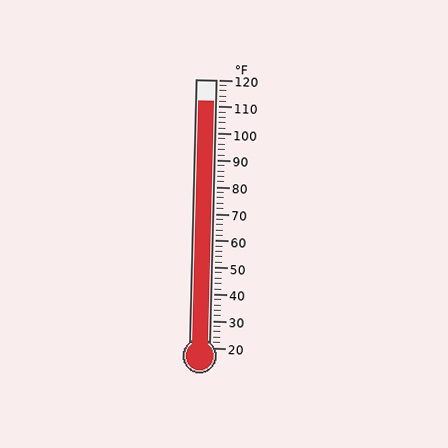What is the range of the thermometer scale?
The thermometer scale ranges from 20°F to 120°F.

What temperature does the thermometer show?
The thermometer shows approximately 112°F.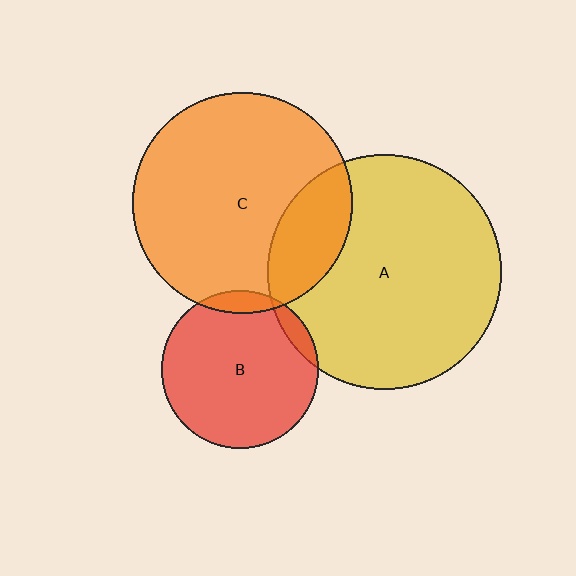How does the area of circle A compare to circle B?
Approximately 2.2 times.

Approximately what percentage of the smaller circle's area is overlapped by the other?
Approximately 20%.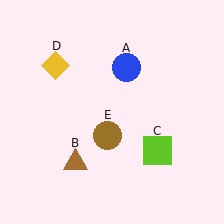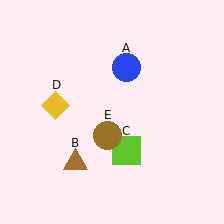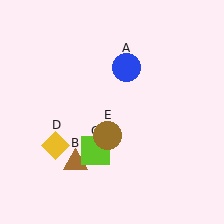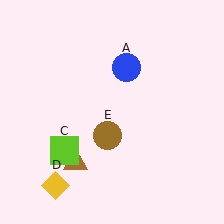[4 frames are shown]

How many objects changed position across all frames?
2 objects changed position: lime square (object C), yellow diamond (object D).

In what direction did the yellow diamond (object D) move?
The yellow diamond (object D) moved down.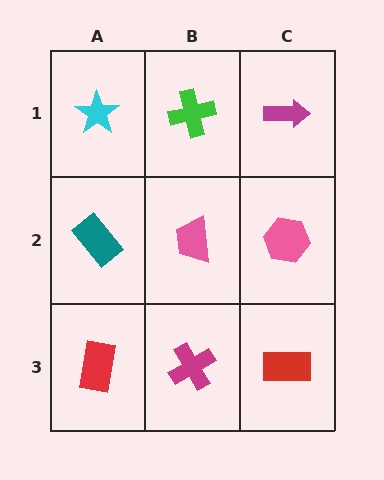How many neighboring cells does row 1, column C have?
2.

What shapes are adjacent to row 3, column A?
A teal rectangle (row 2, column A), a magenta cross (row 3, column B).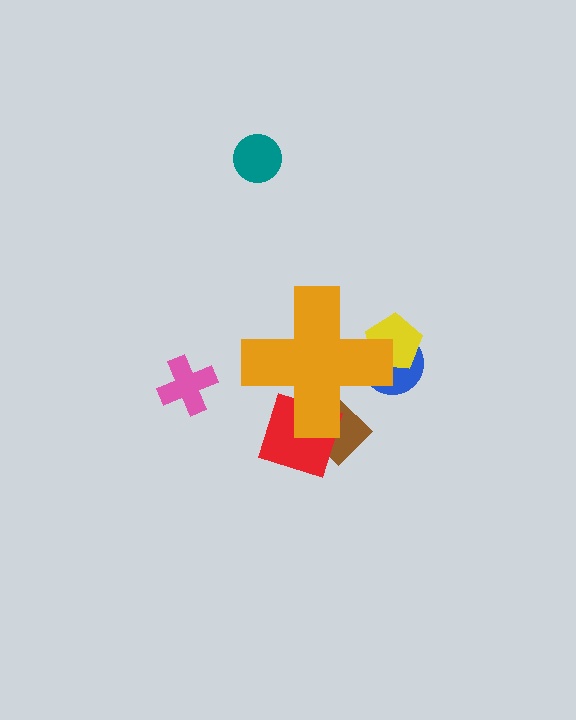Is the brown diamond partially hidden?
Yes, the brown diamond is partially hidden behind the orange cross.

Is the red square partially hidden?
Yes, the red square is partially hidden behind the orange cross.